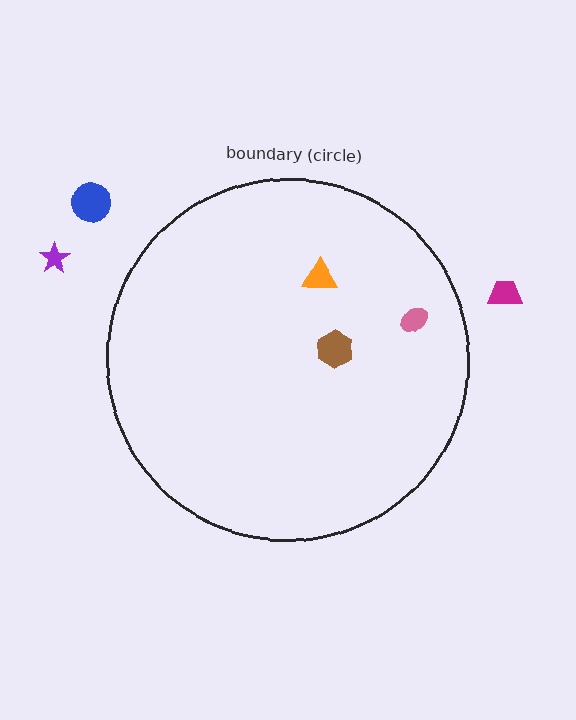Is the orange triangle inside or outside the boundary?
Inside.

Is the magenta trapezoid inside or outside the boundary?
Outside.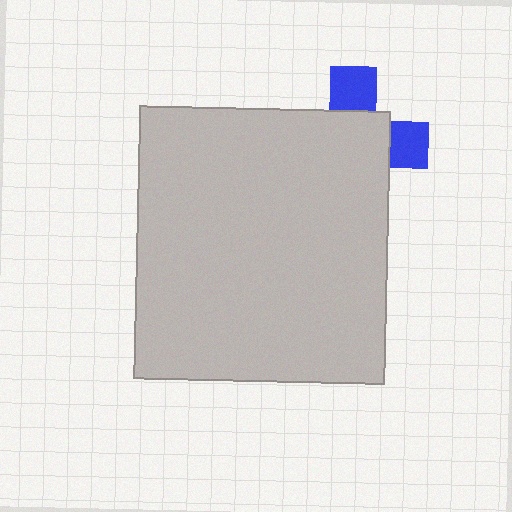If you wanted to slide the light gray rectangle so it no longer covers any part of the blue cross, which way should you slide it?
Slide it toward the lower-left — that is the most direct way to separate the two shapes.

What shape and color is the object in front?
The object in front is a light gray rectangle.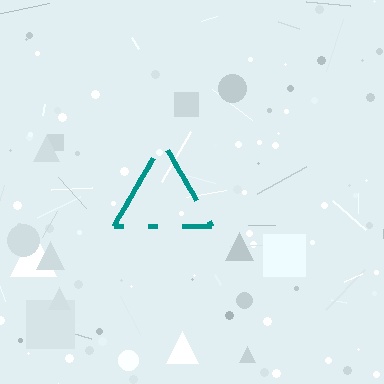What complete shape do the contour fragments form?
The contour fragments form a triangle.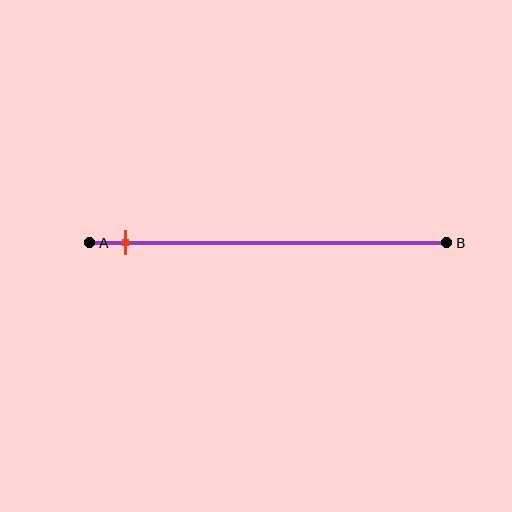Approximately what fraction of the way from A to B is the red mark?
The red mark is approximately 10% of the way from A to B.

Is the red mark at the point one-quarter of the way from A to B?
No, the mark is at about 10% from A, not at the 25% one-quarter point.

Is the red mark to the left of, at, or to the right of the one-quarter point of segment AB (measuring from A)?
The red mark is to the left of the one-quarter point of segment AB.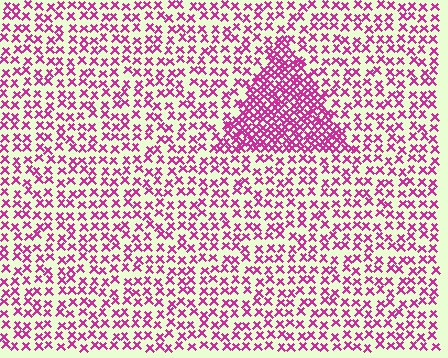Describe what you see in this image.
The image contains small magenta elements arranged at two different densities. A triangle-shaped region is visible where the elements are more densely packed than the surrounding area.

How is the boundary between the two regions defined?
The boundary is defined by a change in element density (approximately 2.3x ratio). All elements are the same color, size, and shape.